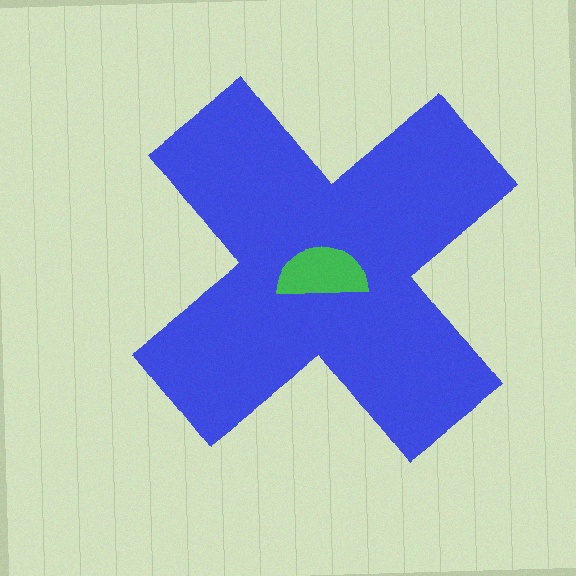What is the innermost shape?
The green semicircle.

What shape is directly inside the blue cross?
The green semicircle.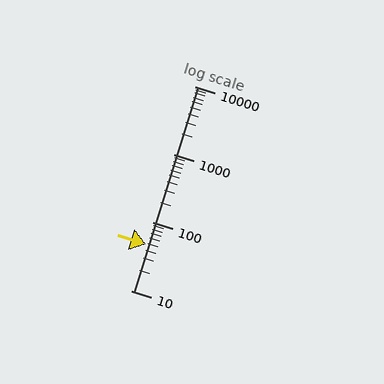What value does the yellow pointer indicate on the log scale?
The pointer indicates approximately 48.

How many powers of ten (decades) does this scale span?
The scale spans 3 decades, from 10 to 10000.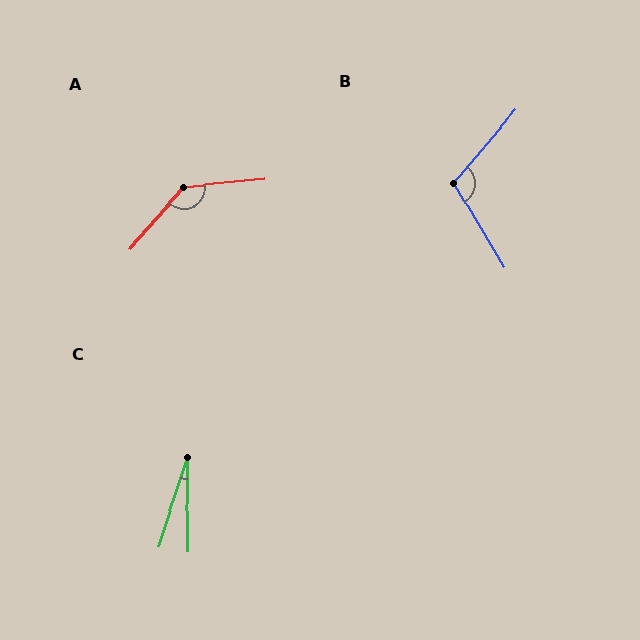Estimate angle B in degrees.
Approximately 109 degrees.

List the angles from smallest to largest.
C (18°), B (109°), A (137°).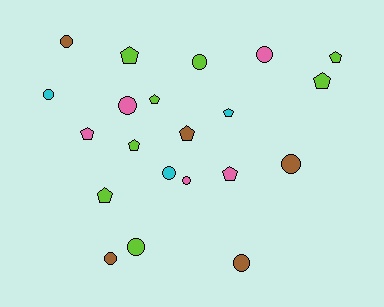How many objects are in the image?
There are 21 objects.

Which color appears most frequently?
Lime, with 8 objects.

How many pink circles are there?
There are 3 pink circles.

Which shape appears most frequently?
Circle, with 11 objects.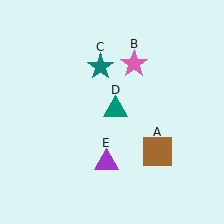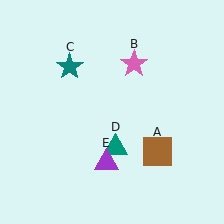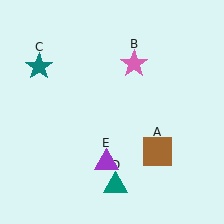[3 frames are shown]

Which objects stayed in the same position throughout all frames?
Brown square (object A) and pink star (object B) and purple triangle (object E) remained stationary.